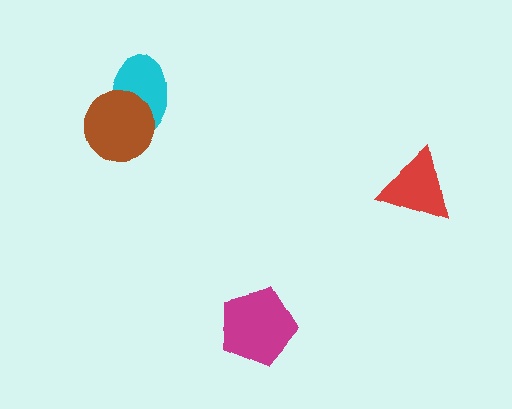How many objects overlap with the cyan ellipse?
1 object overlaps with the cyan ellipse.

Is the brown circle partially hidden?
No, no other shape covers it.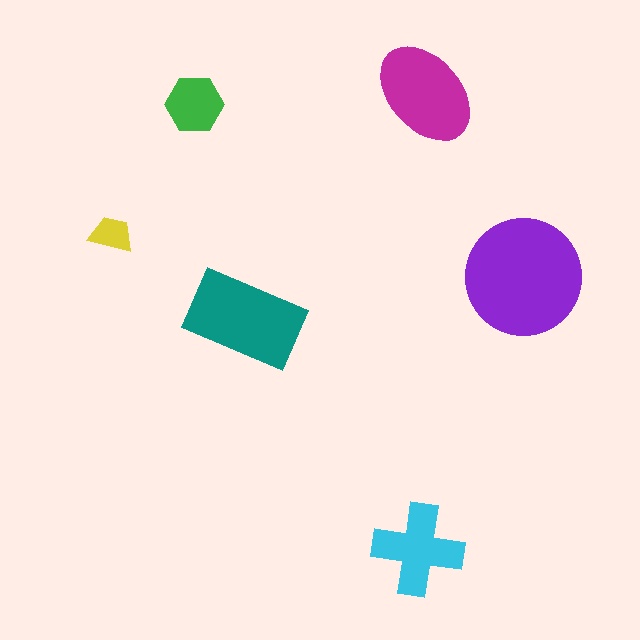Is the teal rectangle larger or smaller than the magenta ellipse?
Larger.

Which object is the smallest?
The yellow trapezoid.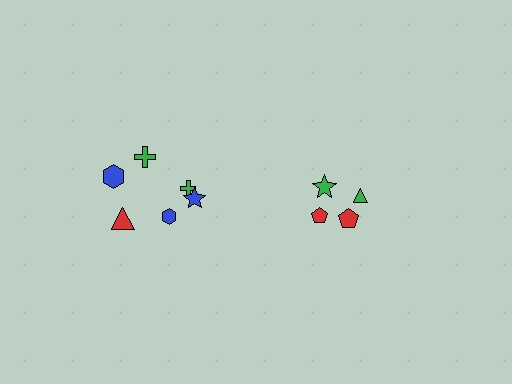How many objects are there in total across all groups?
There are 10 objects.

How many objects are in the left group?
There are 6 objects.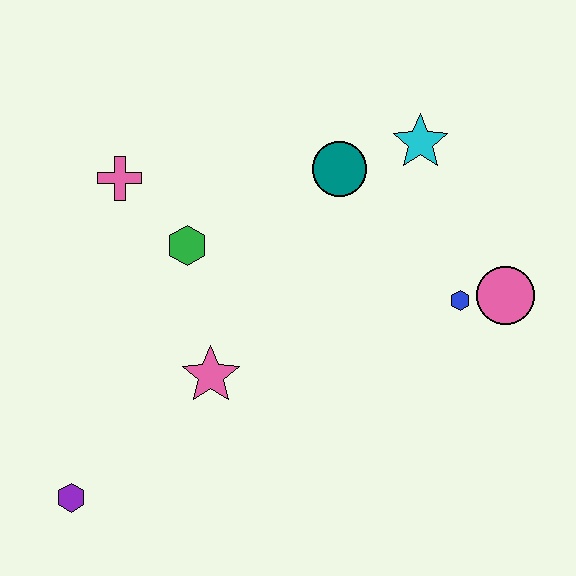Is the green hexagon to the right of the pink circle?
No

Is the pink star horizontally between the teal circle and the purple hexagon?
Yes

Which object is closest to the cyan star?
The teal circle is closest to the cyan star.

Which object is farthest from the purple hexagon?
The cyan star is farthest from the purple hexagon.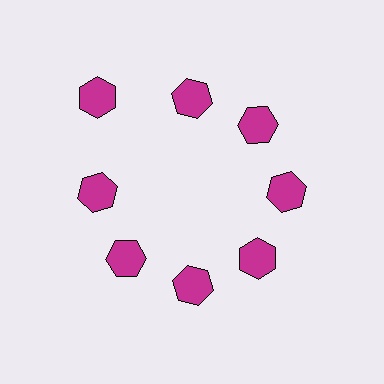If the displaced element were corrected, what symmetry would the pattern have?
It would have 8-fold rotational symmetry — the pattern would map onto itself every 45 degrees.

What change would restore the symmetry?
The symmetry would be restored by moving it inward, back onto the ring so that all 8 hexagons sit at equal angles and equal distance from the center.